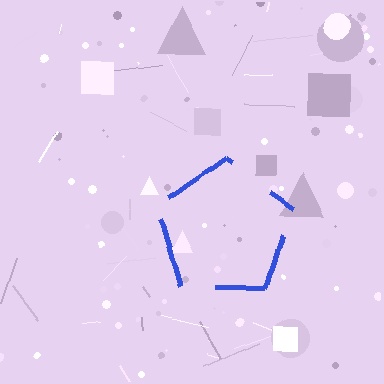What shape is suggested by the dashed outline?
The dashed outline suggests a pentagon.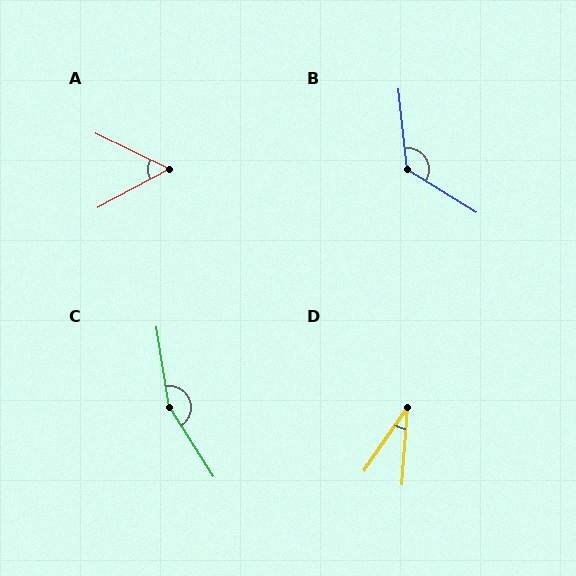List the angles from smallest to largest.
D (30°), A (54°), B (127°), C (156°).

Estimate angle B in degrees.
Approximately 127 degrees.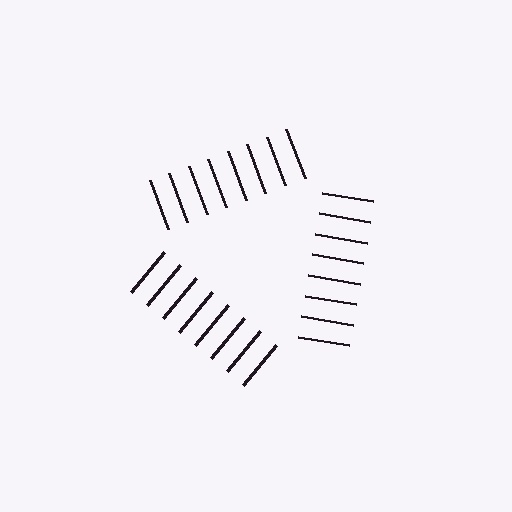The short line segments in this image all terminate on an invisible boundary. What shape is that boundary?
An illusory triangle — the line segments terminate on its edges but no continuous stroke is drawn.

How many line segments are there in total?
24 — 8 along each of the 3 edges.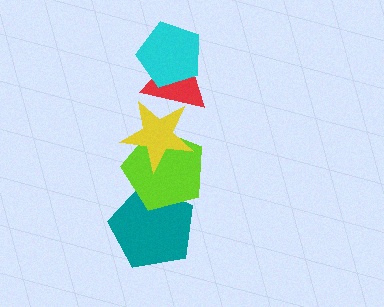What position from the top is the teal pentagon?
The teal pentagon is 5th from the top.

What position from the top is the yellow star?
The yellow star is 3rd from the top.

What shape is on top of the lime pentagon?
The yellow star is on top of the lime pentagon.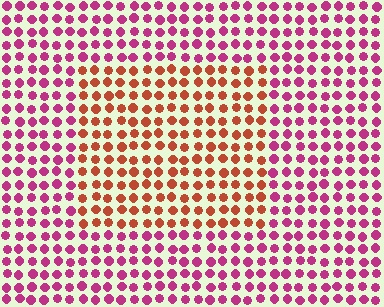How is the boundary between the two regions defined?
The boundary is defined purely by a slight shift in hue (about 46 degrees). Spacing, size, and orientation are identical on both sides.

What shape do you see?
I see a rectangle.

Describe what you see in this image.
The image is filled with small magenta elements in a uniform arrangement. A rectangle-shaped region is visible where the elements are tinted to a slightly different hue, forming a subtle color boundary.